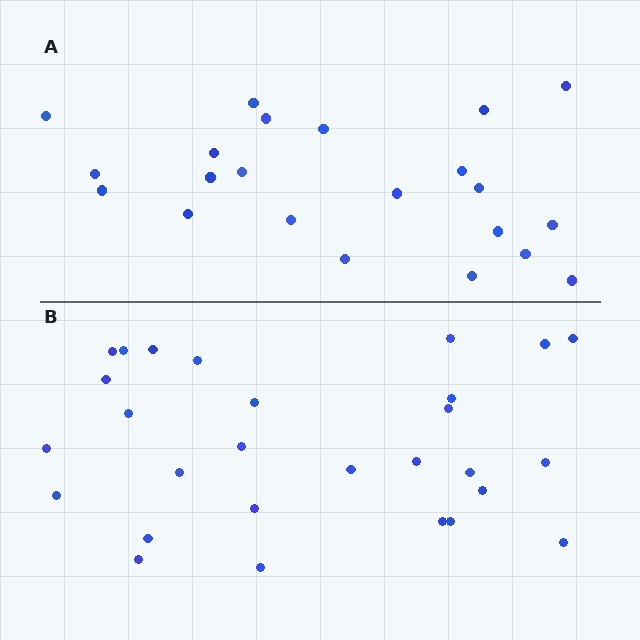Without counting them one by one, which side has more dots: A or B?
Region B (the bottom region) has more dots.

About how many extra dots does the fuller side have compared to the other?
Region B has about 6 more dots than region A.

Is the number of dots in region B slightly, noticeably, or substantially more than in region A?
Region B has noticeably more, but not dramatically so. The ratio is roughly 1.3 to 1.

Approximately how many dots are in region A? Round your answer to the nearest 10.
About 20 dots. (The exact count is 22, which rounds to 20.)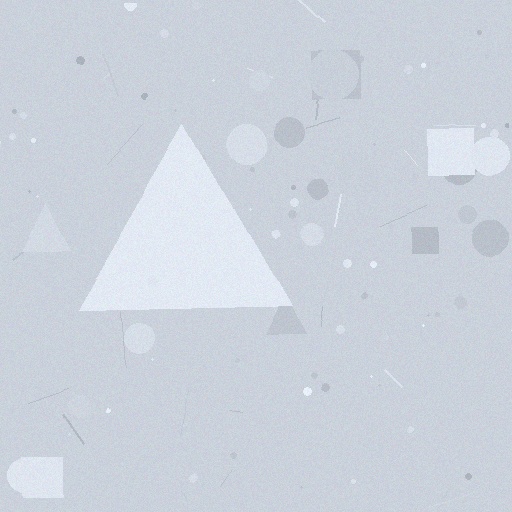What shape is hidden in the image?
A triangle is hidden in the image.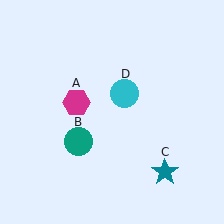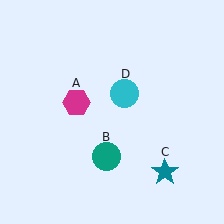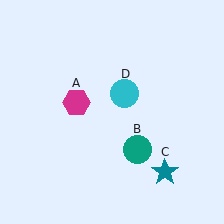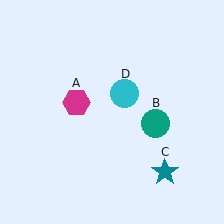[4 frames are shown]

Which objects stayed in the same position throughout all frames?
Magenta hexagon (object A) and teal star (object C) and cyan circle (object D) remained stationary.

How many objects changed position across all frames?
1 object changed position: teal circle (object B).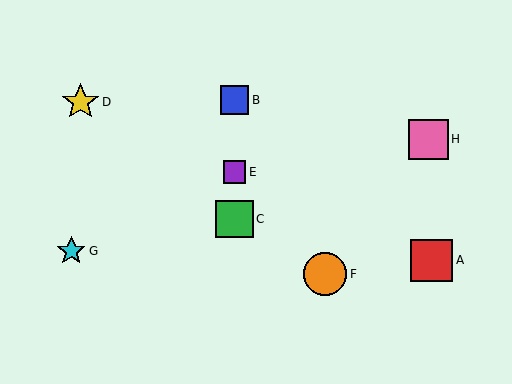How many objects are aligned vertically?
3 objects (B, C, E) are aligned vertically.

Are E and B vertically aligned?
Yes, both are at x≈235.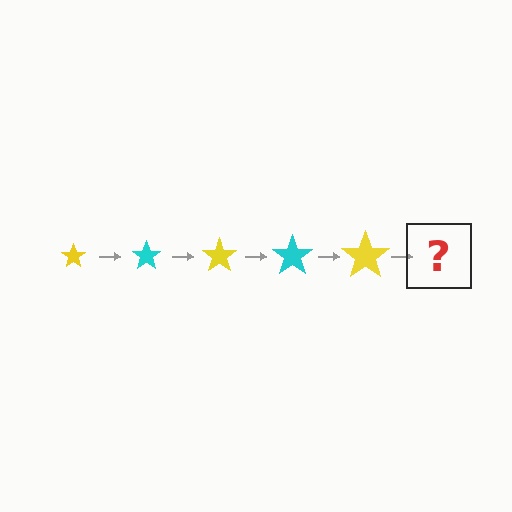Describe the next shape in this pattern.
It should be a cyan star, larger than the previous one.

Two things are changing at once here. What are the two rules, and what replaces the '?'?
The two rules are that the star grows larger each step and the color cycles through yellow and cyan. The '?' should be a cyan star, larger than the previous one.